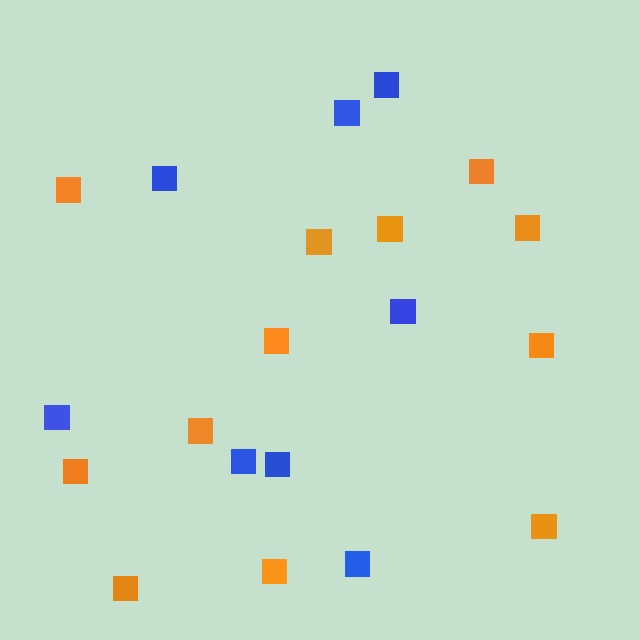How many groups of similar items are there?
There are 2 groups: one group of blue squares (8) and one group of orange squares (12).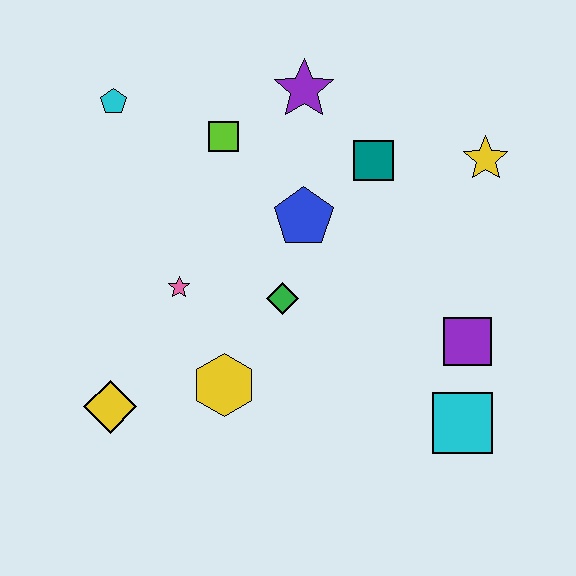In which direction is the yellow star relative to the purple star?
The yellow star is to the right of the purple star.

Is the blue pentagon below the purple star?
Yes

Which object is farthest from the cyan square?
The cyan pentagon is farthest from the cyan square.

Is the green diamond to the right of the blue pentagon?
No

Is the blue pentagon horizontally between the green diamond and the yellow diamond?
No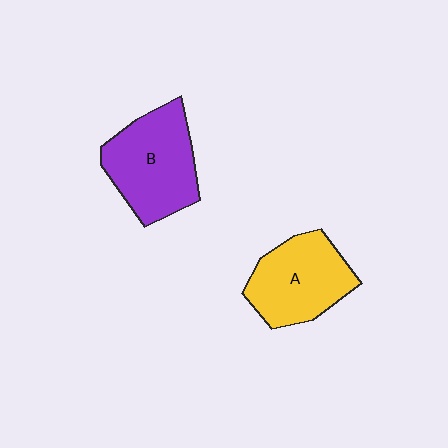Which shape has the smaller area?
Shape A (yellow).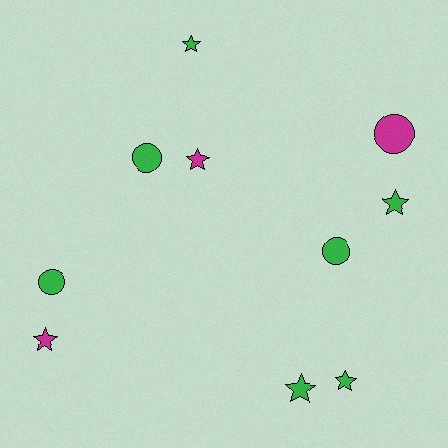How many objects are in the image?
There are 10 objects.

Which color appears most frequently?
Green, with 7 objects.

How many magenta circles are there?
There is 1 magenta circle.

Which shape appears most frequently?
Star, with 6 objects.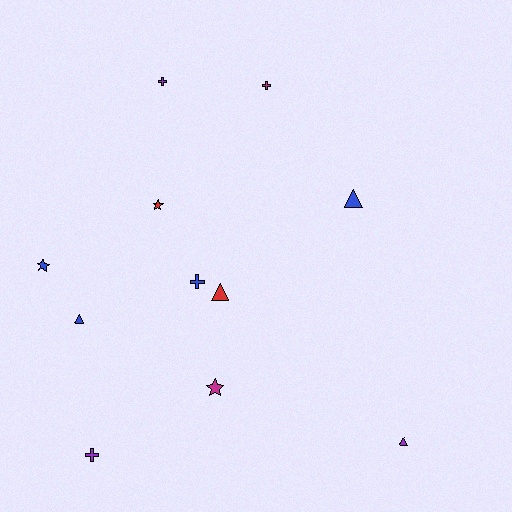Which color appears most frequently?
Blue, with 4 objects.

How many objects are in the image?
There are 11 objects.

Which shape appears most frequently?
Cross, with 4 objects.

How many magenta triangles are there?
There are no magenta triangles.